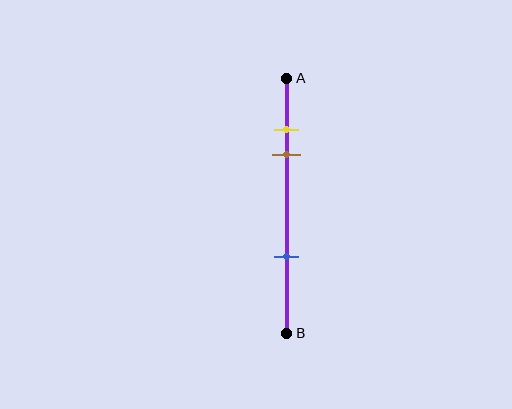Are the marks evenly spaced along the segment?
No, the marks are not evenly spaced.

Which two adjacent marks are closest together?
The yellow and brown marks are the closest adjacent pair.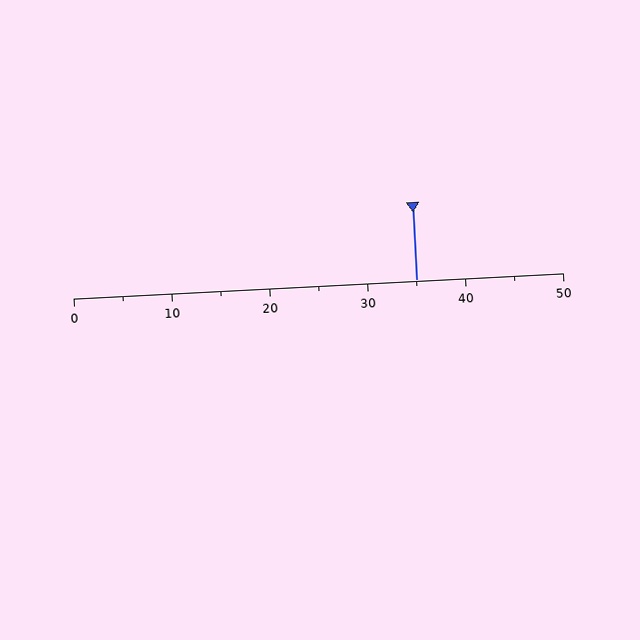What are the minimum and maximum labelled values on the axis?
The axis runs from 0 to 50.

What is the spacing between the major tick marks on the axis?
The major ticks are spaced 10 apart.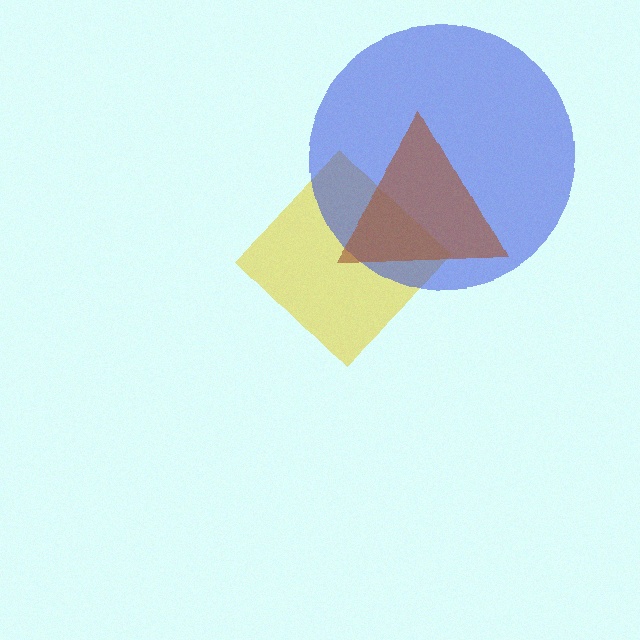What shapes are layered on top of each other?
The layered shapes are: a yellow diamond, a blue circle, a brown triangle.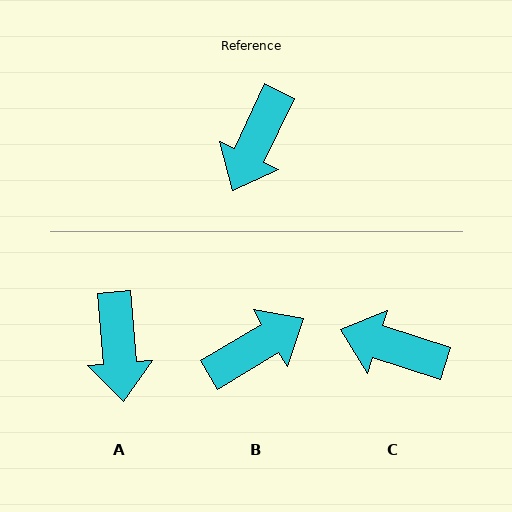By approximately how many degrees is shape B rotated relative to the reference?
Approximately 146 degrees counter-clockwise.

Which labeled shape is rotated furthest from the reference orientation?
B, about 146 degrees away.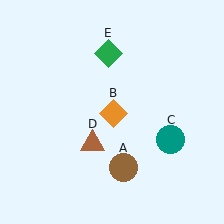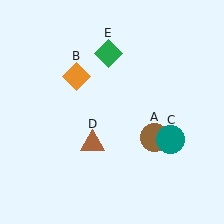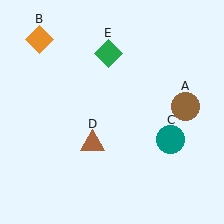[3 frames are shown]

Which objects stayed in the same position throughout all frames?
Teal circle (object C) and brown triangle (object D) and green diamond (object E) remained stationary.